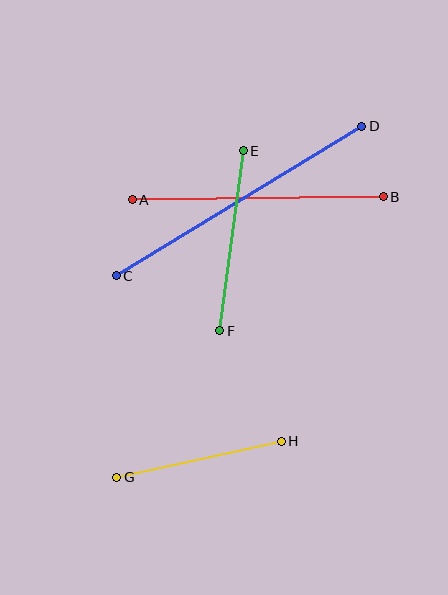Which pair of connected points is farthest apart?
Points C and D are farthest apart.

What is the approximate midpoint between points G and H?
The midpoint is at approximately (199, 459) pixels.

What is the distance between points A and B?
The distance is approximately 251 pixels.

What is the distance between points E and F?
The distance is approximately 181 pixels.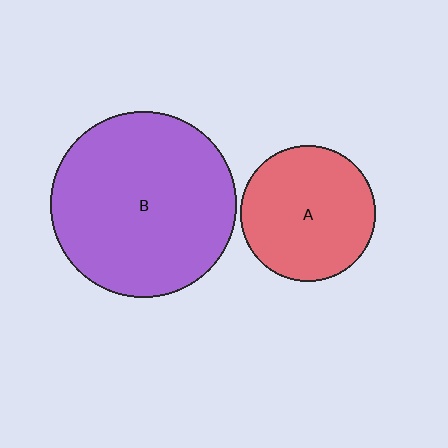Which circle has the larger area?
Circle B (purple).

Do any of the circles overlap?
No, none of the circles overlap.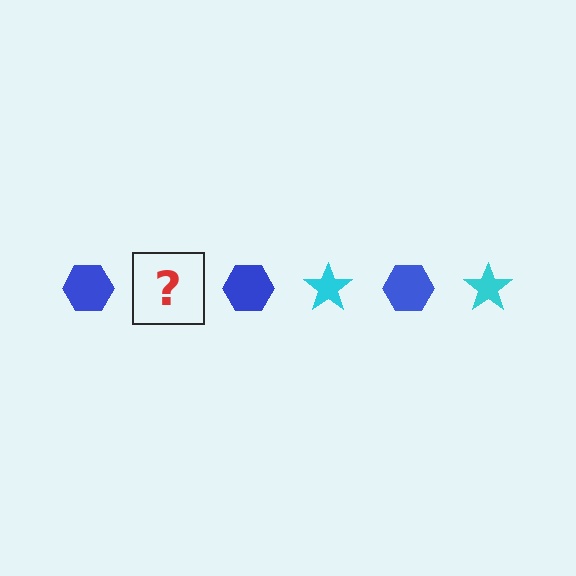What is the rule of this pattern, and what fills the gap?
The rule is that the pattern alternates between blue hexagon and cyan star. The gap should be filled with a cyan star.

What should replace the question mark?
The question mark should be replaced with a cyan star.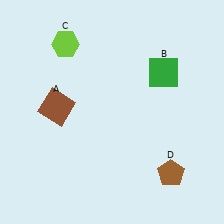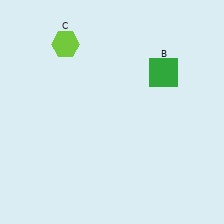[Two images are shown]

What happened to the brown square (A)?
The brown square (A) was removed in Image 2. It was in the top-left area of Image 1.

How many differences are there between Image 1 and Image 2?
There are 2 differences between the two images.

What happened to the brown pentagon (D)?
The brown pentagon (D) was removed in Image 2. It was in the bottom-right area of Image 1.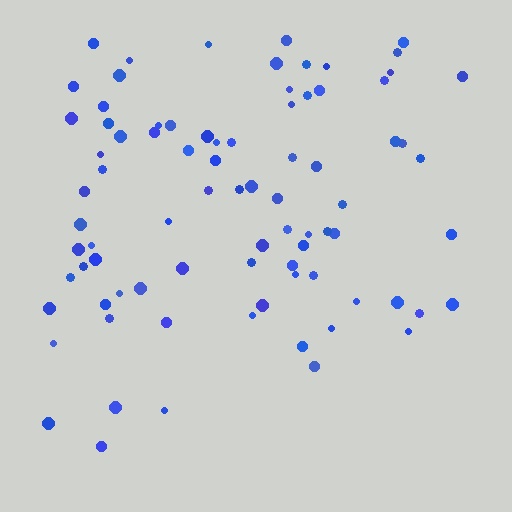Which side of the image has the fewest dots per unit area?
The bottom.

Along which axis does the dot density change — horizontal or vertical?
Vertical.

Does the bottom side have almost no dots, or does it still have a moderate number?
Still a moderate number, just noticeably fewer than the top.